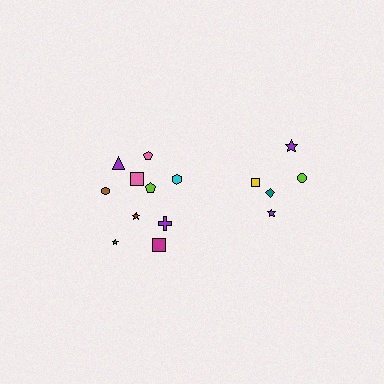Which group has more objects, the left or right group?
The left group.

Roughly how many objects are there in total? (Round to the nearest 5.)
Roughly 15 objects in total.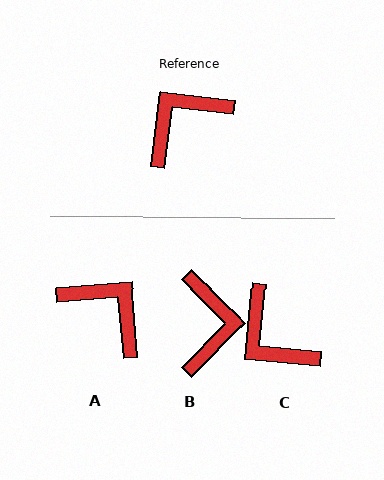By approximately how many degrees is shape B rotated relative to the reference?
Approximately 127 degrees clockwise.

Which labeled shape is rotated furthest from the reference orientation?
B, about 127 degrees away.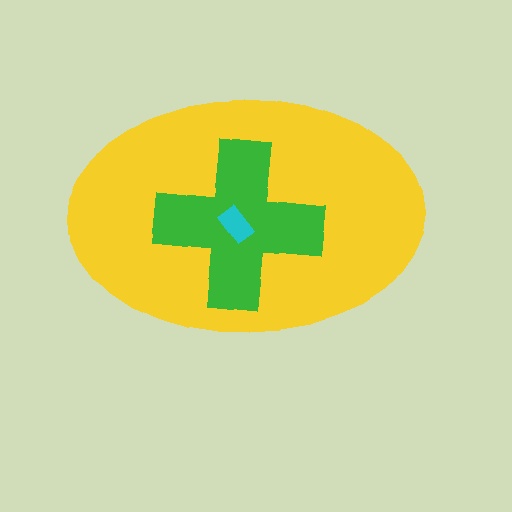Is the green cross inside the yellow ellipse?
Yes.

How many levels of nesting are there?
3.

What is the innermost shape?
The cyan rectangle.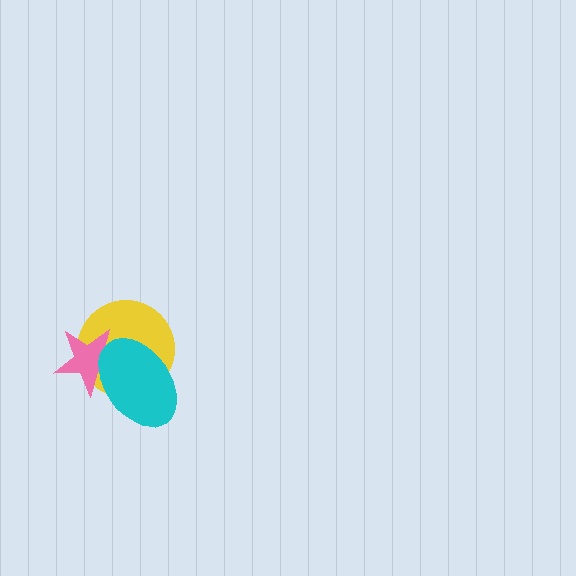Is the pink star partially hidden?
Yes, it is partially covered by another shape.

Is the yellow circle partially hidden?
Yes, it is partially covered by another shape.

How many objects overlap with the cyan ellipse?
2 objects overlap with the cyan ellipse.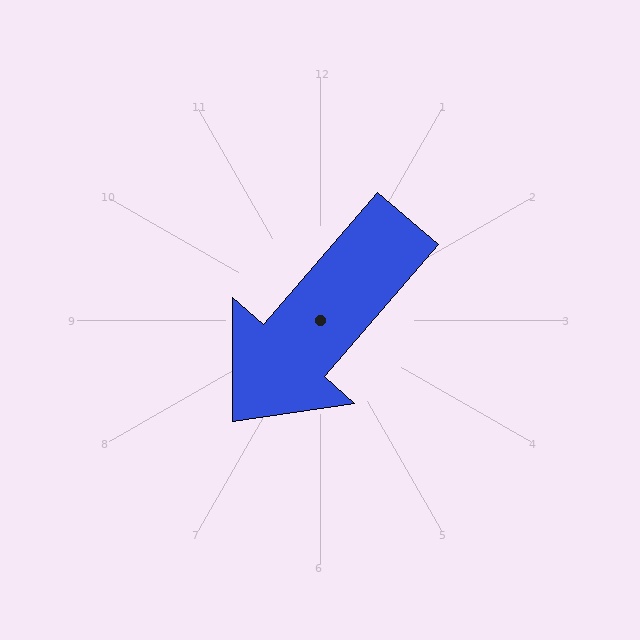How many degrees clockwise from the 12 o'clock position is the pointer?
Approximately 221 degrees.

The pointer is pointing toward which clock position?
Roughly 7 o'clock.